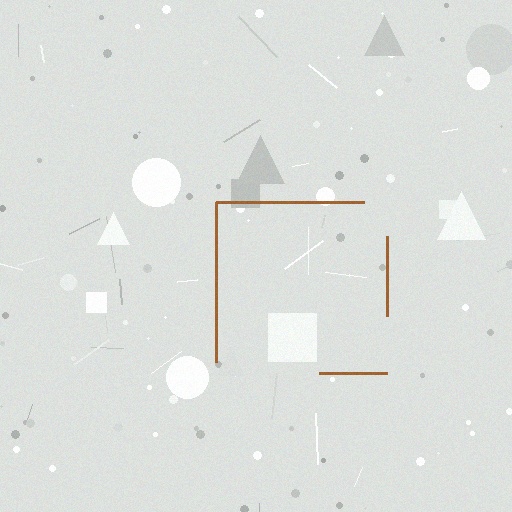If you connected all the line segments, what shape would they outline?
They would outline a square.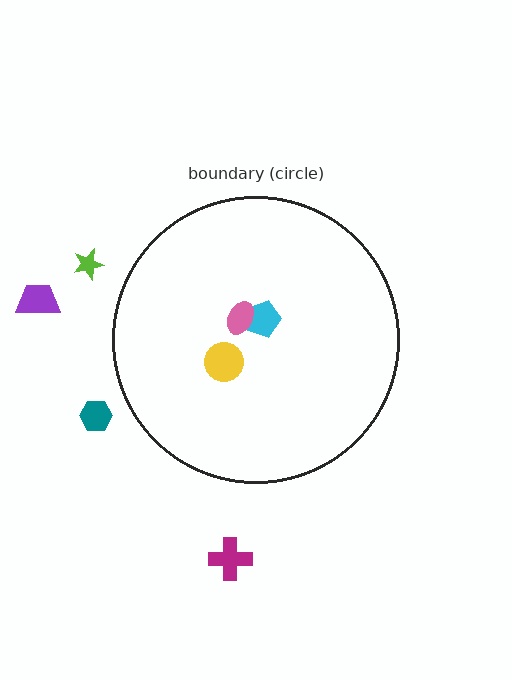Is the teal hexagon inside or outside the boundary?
Outside.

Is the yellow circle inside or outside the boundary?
Inside.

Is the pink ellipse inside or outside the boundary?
Inside.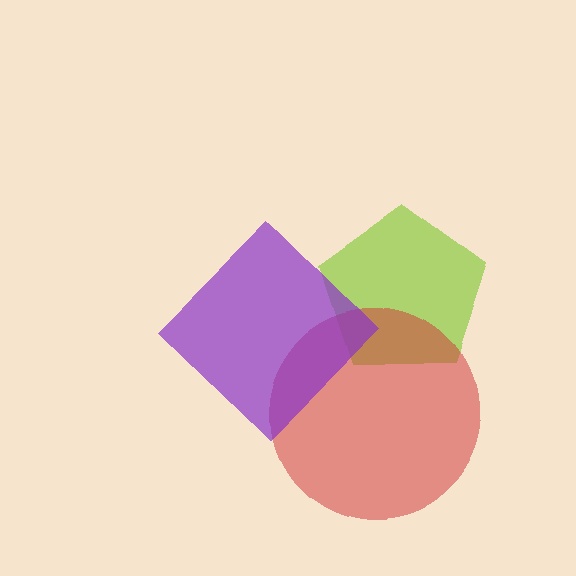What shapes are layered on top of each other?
The layered shapes are: a lime pentagon, a red circle, a purple diamond.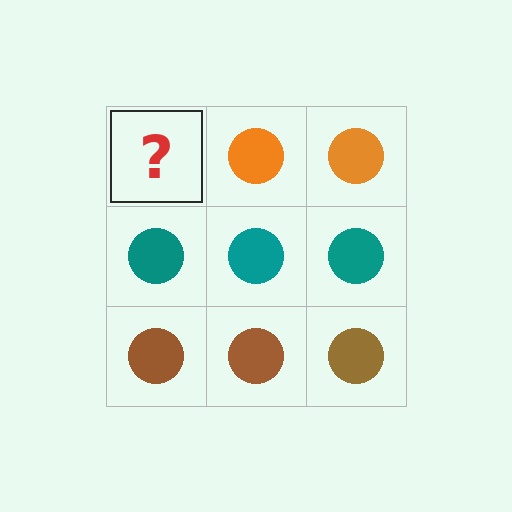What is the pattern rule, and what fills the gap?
The rule is that each row has a consistent color. The gap should be filled with an orange circle.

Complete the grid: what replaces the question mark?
The question mark should be replaced with an orange circle.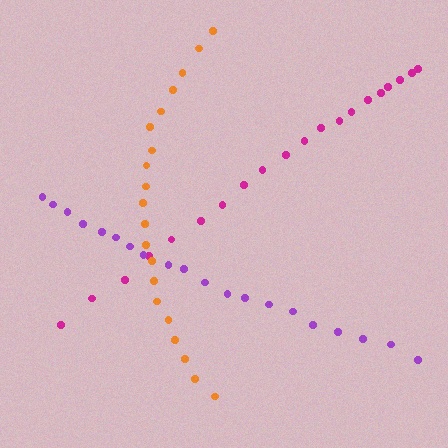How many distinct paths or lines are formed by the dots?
There are 3 distinct paths.